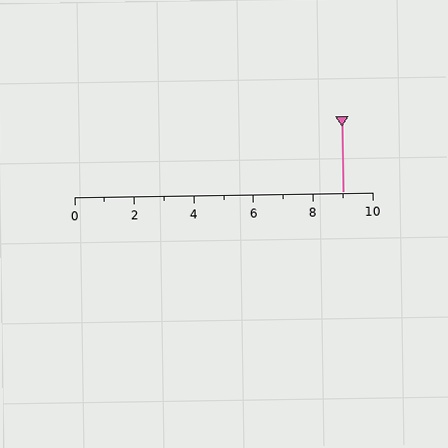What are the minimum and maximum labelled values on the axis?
The axis runs from 0 to 10.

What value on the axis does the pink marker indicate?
The marker indicates approximately 9.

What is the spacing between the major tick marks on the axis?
The major ticks are spaced 2 apart.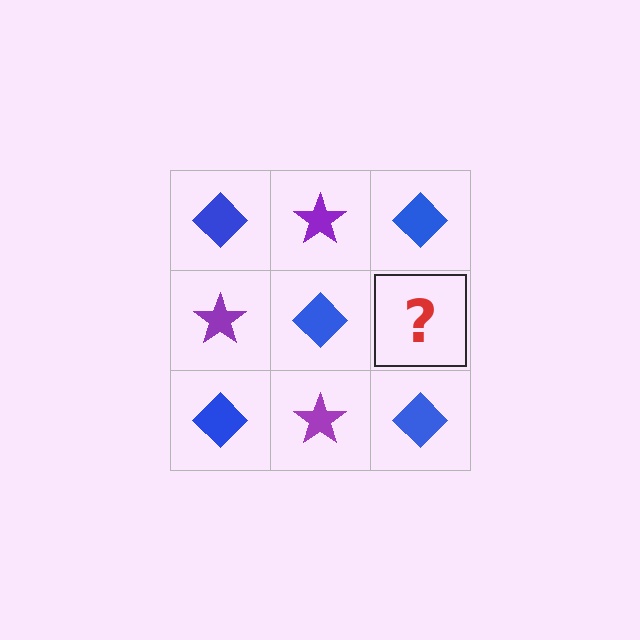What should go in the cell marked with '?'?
The missing cell should contain a purple star.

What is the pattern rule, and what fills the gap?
The rule is that it alternates blue diamond and purple star in a checkerboard pattern. The gap should be filled with a purple star.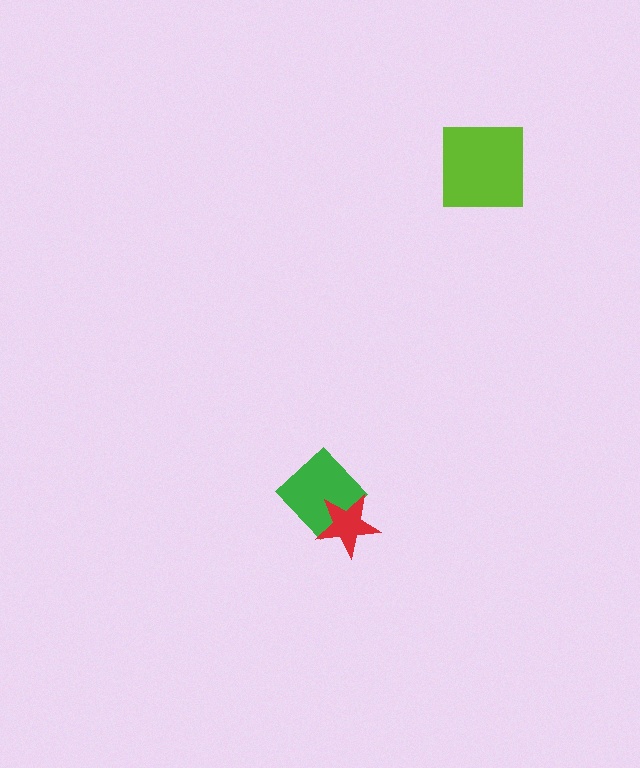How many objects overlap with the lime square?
0 objects overlap with the lime square.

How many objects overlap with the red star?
1 object overlaps with the red star.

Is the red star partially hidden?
No, no other shape covers it.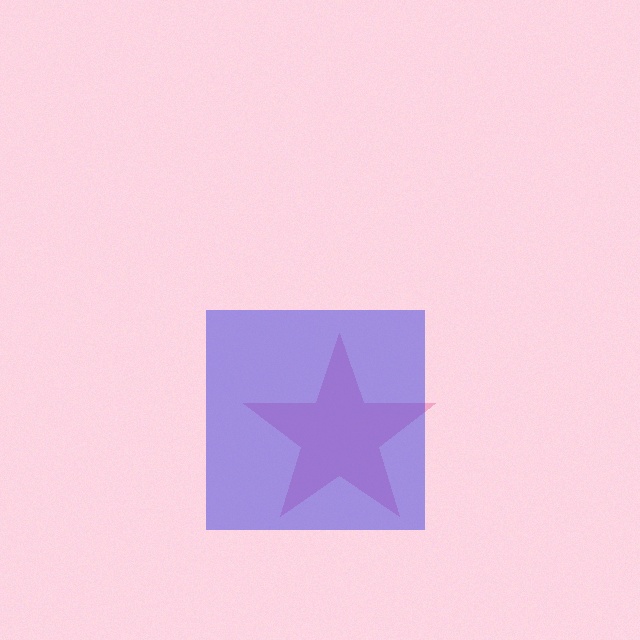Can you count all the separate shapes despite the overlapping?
Yes, there are 2 separate shapes.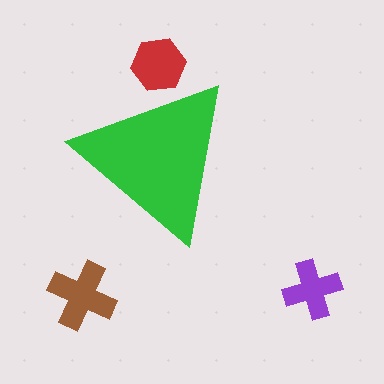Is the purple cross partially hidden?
No, the purple cross is fully visible.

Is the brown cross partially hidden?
No, the brown cross is fully visible.